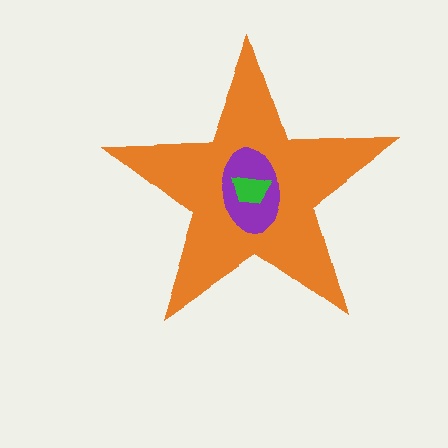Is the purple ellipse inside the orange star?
Yes.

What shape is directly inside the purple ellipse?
The green trapezoid.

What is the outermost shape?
The orange star.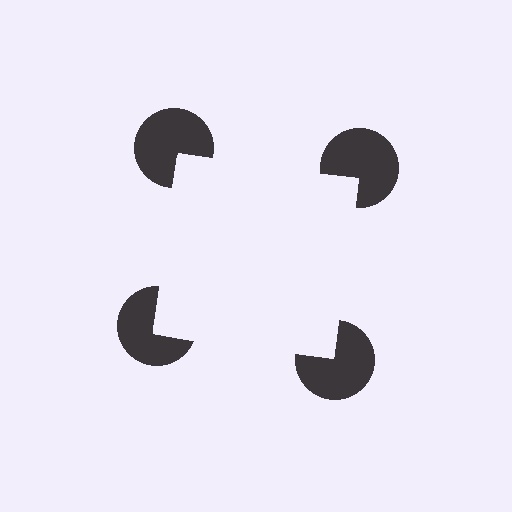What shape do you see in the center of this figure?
An illusory square — its edges are inferred from the aligned wedge cuts in the pac-man discs, not physically drawn.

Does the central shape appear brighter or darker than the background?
It typically appears slightly brighter than the background, even though no actual brightness change is drawn.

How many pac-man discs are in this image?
There are 4 — one at each vertex of the illusory square.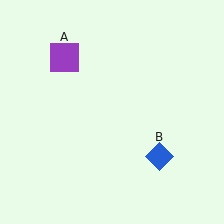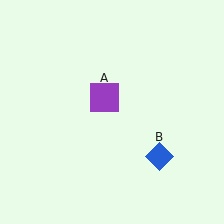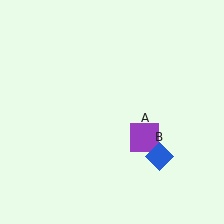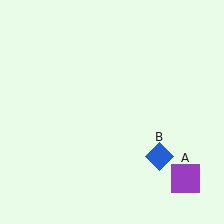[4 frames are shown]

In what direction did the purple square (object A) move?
The purple square (object A) moved down and to the right.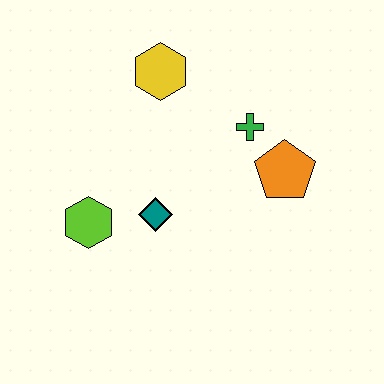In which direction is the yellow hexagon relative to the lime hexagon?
The yellow hexagon is above the lime hexagon.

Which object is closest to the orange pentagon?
The green cross is closest to the orange pentagon.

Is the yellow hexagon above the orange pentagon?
Yes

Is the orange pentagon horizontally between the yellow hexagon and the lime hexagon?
No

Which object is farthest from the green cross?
The lime hexagon is farthest from the green cross.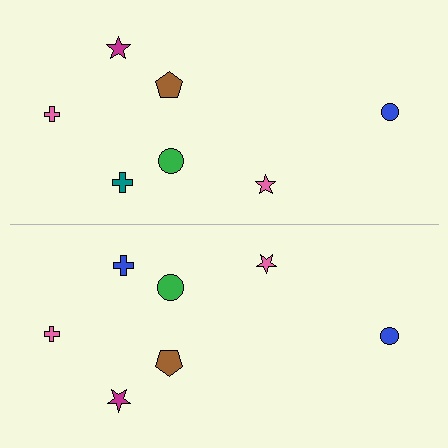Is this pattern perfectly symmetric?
No, the pattern is not perfectly symmetric. The blue cross on the bottom side breaks the symmetry — its mirror counterpart is teal.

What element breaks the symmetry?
The blue cross on the bottom side breaks the symmetry — its mirror counterpart is teal.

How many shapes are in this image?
There are 14 shapes in this image.